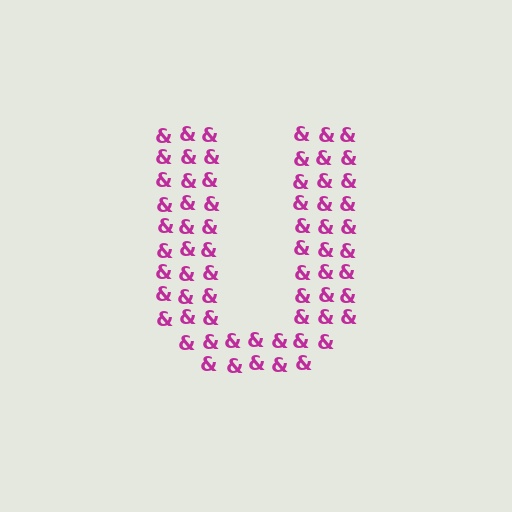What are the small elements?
The small elements are ampersands.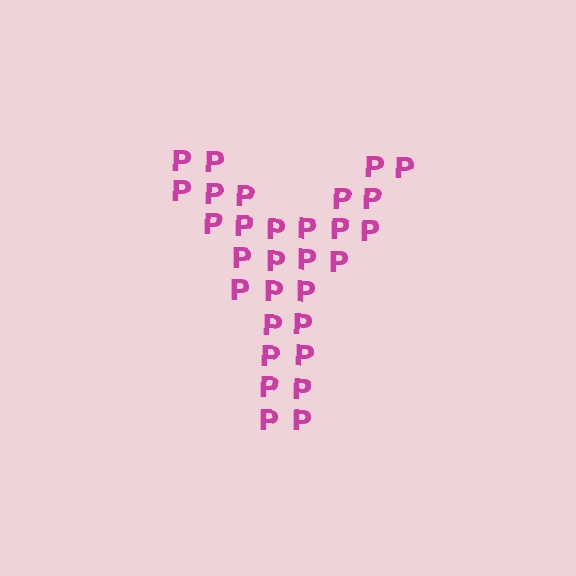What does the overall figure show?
The overall figure shows the letter Y.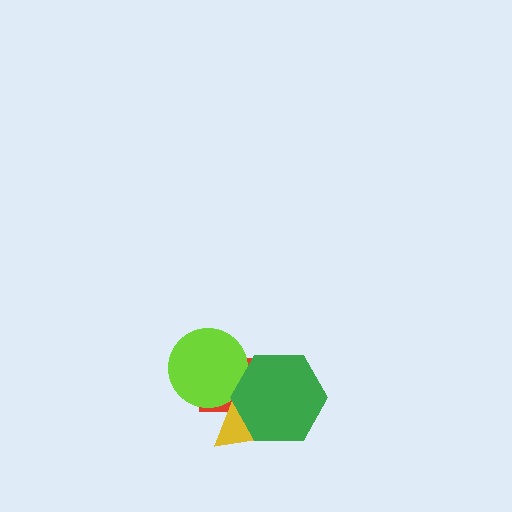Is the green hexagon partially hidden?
No, no other shape covers it.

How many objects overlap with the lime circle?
3 objects overlap with the lime circle.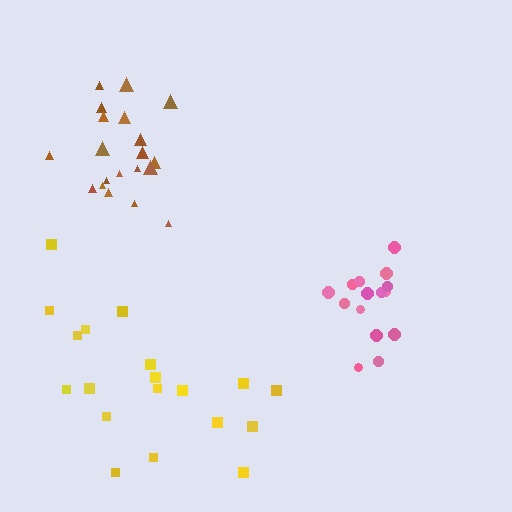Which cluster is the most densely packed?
Pink.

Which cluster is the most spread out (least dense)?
Yellow.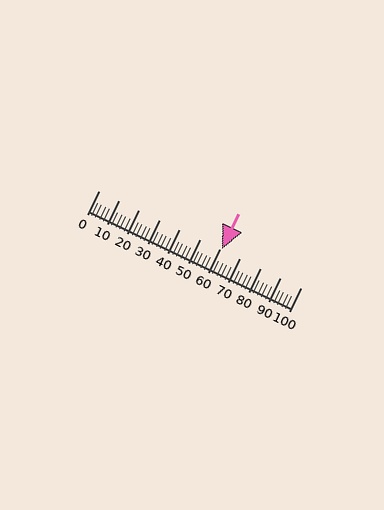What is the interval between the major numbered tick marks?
The major tick marks are spaced 10 units apart.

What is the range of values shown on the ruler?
The ruler shows values from 0 to 100.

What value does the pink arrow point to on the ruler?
The pink arrow points to approximately 61.